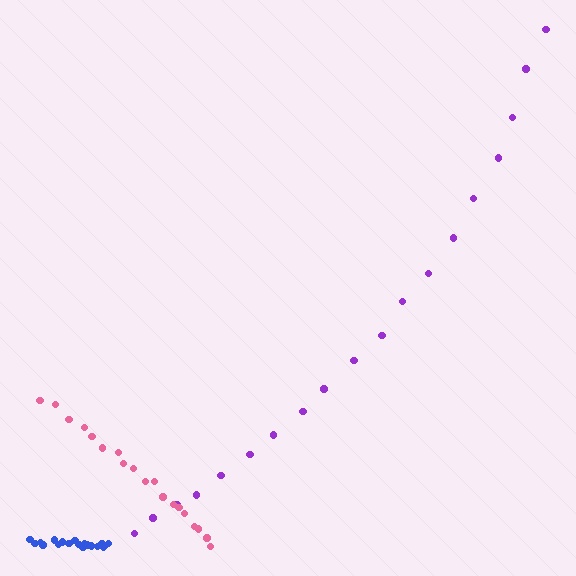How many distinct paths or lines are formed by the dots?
There are 3 distinct paths.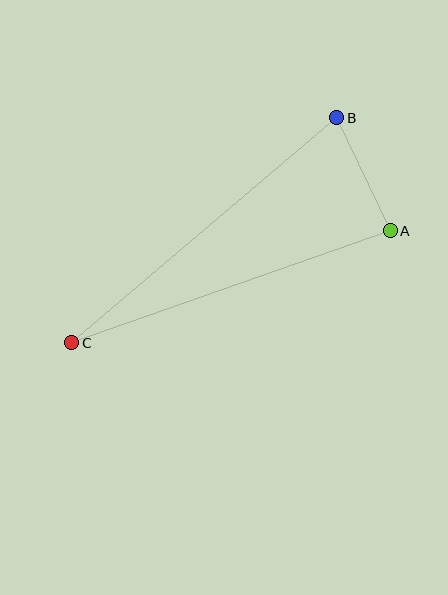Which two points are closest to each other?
Points A and B are closest to each other.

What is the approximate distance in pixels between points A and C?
The distance between A and C is approximately 337 pixels.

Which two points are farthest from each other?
Points B and C are farthest from each other.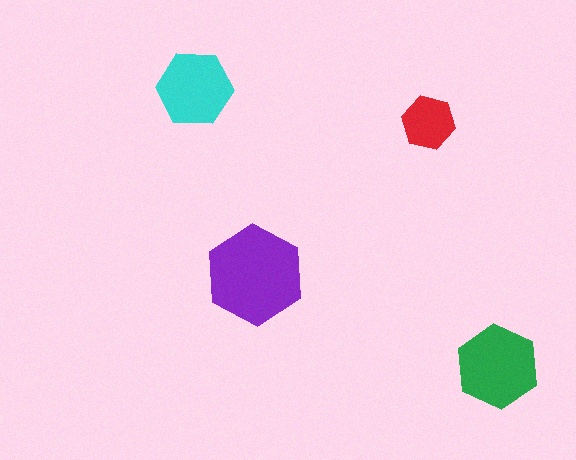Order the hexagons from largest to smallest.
the purple one, the green one, the cyan one, the red one.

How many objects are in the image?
There are 4 objects in the image.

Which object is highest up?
The cyan hexagon is topmost.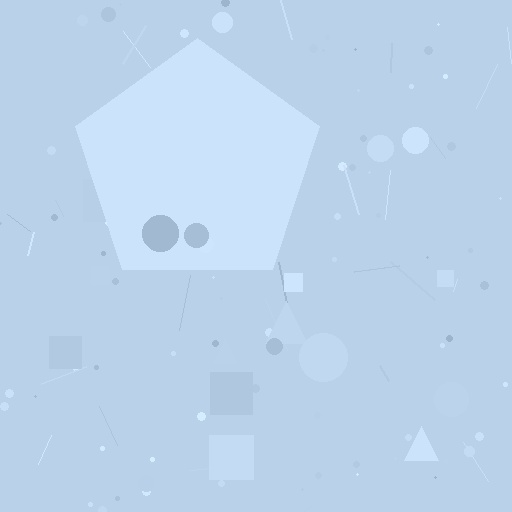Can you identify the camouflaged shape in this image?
The camouflaged shape is a pentagon.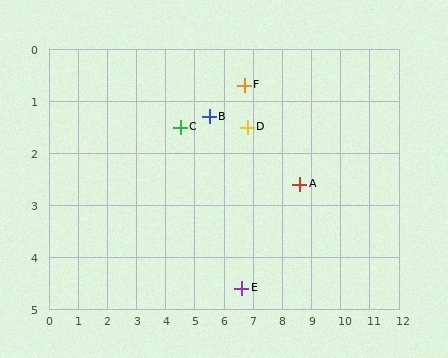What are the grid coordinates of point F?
Point F is at approximately (6.7, 0.7).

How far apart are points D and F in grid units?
Points D and F are about 0.8 grid units apart.